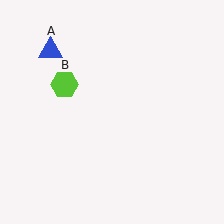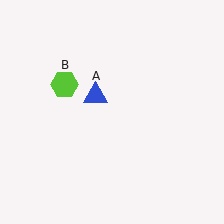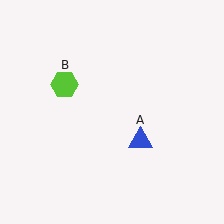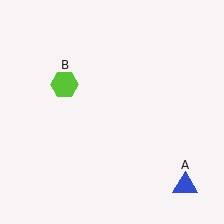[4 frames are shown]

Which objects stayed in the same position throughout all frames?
Lime hexagon (object B) remained stationary.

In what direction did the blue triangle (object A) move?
The blue triangle (object A) moved down and to the right.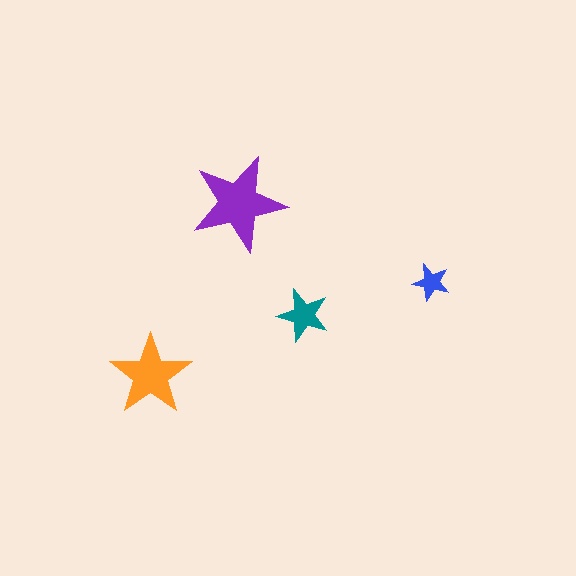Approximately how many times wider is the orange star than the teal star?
About 1.5 times wider.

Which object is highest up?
The purple star is topmost.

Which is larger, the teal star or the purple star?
The purple one.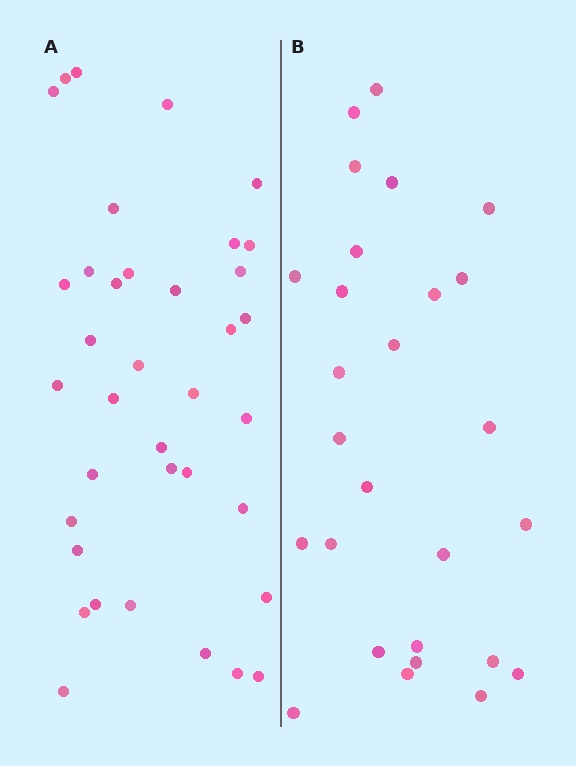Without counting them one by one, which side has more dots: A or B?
Region A (the left region) has more dots.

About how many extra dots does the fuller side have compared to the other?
Region A has roughly 10 or so more dots than region B.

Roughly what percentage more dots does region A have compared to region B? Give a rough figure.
About 35% more.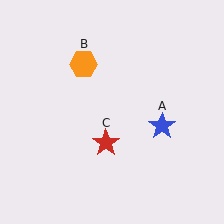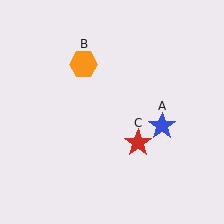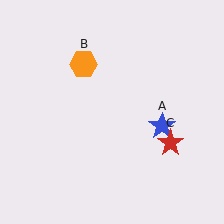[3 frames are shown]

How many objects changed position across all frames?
1 object changed position: red star (object C).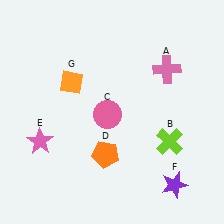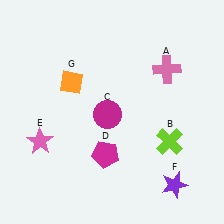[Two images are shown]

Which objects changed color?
C changed from pink to magenta. D changed from orange to magenta.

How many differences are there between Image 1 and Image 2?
There are 2 differences between the two images.